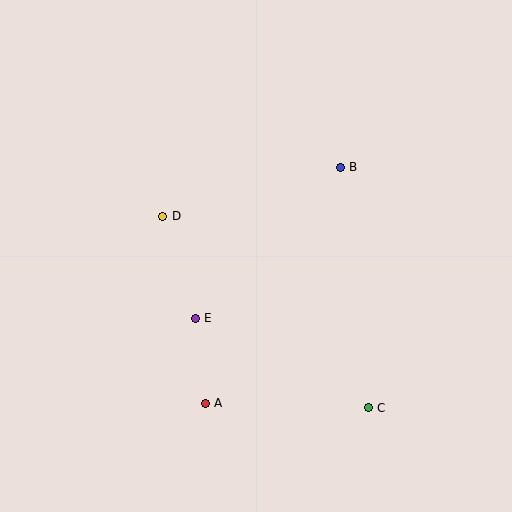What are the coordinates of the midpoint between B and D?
The midpoint between B and D is at (251, 192).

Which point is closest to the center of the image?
Point E at (195, 318) is closest to the center.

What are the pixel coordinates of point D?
Point D is at (163, 216).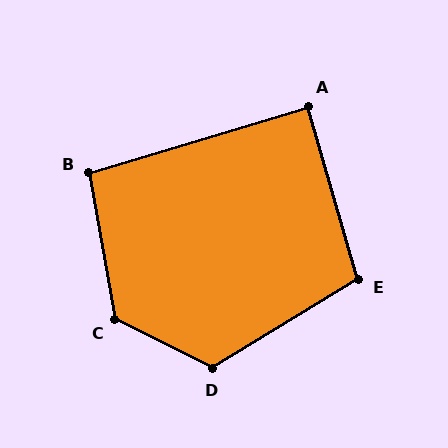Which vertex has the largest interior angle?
C, at approximately 127 degrees.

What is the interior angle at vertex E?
Approximately 106 degrees (obtuse).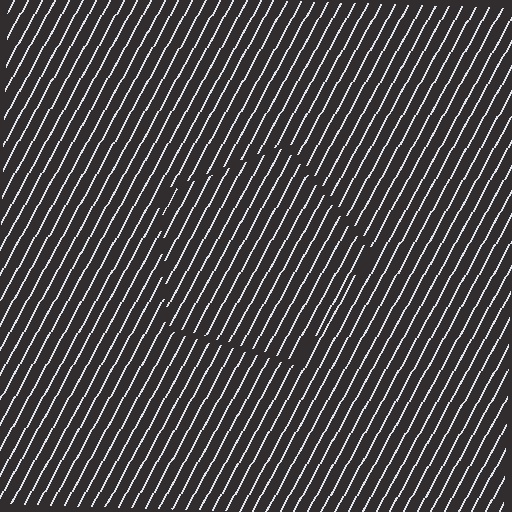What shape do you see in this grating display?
An illusory pentagon. The interior of the shape contains the same grating, shifted by half a period — the contour is defined by the phase discontinuity where line-ends from the inner and outer gratings abut.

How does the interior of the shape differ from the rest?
The interior of the shape contains the same grating, shifted by half a period — the contour is defined by the phase discontinuity where line-ends from the inner and outer gratings abut.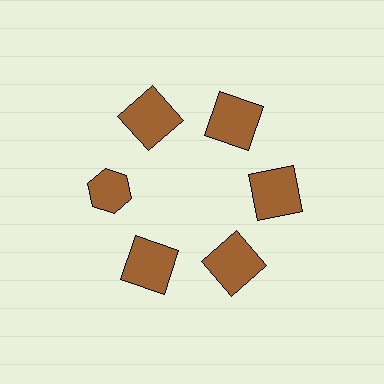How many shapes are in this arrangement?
There are 6 shapes arranged in a ring pattern.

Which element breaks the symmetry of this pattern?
The brown hexagon at roughly the 9 o'clock position breaks the symmetry. All other shapes are brown squares.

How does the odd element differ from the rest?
It has a different shape: hexagon instead of square.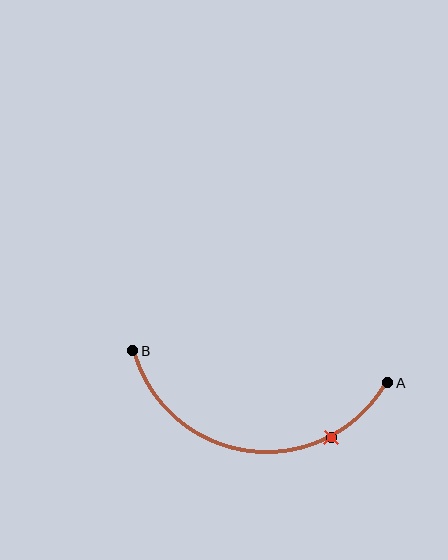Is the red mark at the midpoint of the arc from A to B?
No. The red mark lies on the arc but is closer to endpoint A. The arc midpoint would be at the point on the curve equidistant along the arc from both A and B.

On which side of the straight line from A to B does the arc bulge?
The arc bulges below the straight line connecting A and B.